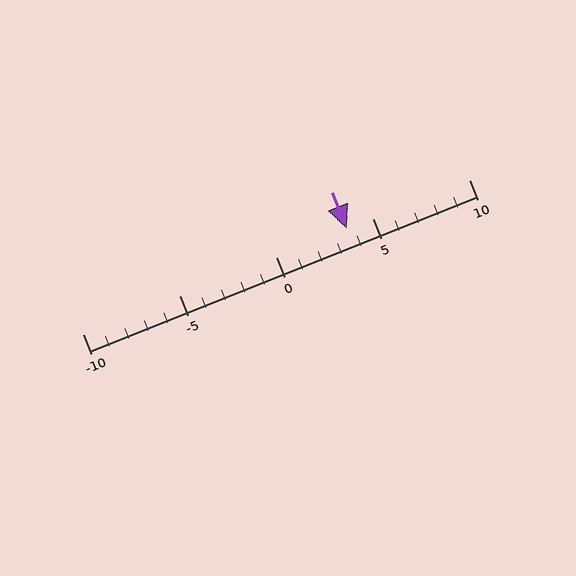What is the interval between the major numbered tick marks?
The major tick marks are spaced 5 units apart.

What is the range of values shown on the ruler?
The ruler shows values from -10 to 10.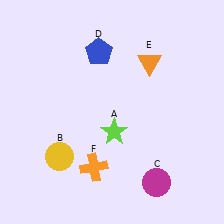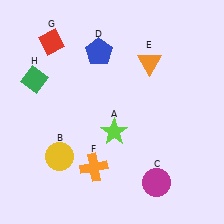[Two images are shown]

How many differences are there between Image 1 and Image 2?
There are 2 differences between the two images.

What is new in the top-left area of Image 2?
A red diamond (G) was added in the top-left area of Image 2.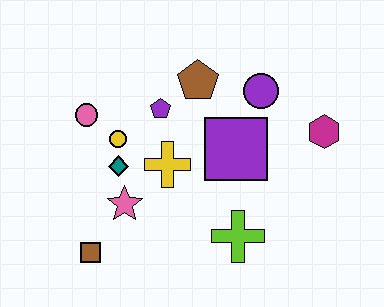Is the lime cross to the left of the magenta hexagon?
Yes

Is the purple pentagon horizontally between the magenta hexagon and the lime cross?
No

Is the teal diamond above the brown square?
Yes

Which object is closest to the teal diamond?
The yellow circle is closest to the teal diamond.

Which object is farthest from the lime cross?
The pink circle is farthest from the lime cross.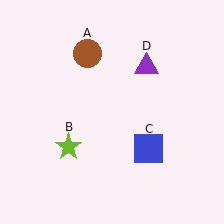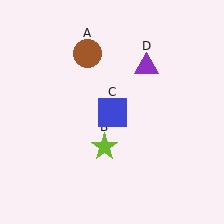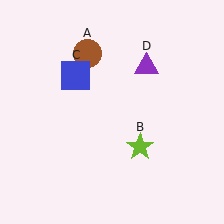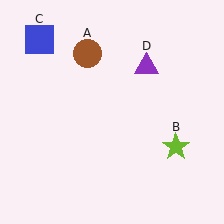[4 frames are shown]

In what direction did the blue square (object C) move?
The blue square (object C) moved up and to the left.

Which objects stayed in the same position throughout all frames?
Brown circle (object A) and purple triangle (object D) remained stationary.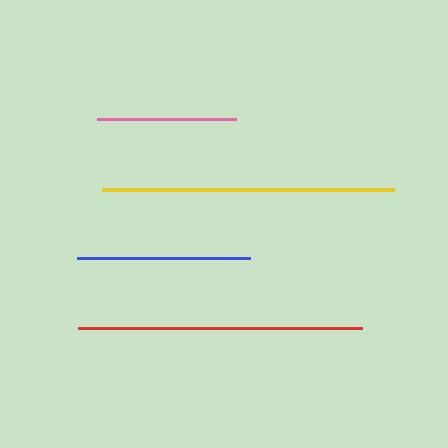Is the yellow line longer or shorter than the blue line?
The yellow line is longer than the blue line.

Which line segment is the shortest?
The pink line is the shortest at approximately 138 pixels.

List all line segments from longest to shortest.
From longest to shortest: yellow, red, blue, pink.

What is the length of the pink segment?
The pink segment is approximately 138 pixels long.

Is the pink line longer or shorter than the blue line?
The blue line is longer than the pink line.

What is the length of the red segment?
The red segment is approximately 284 pixels long.